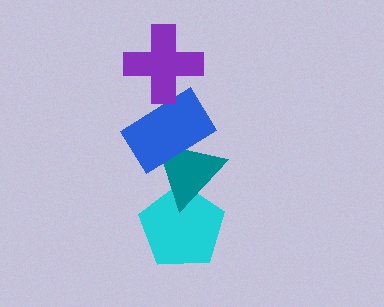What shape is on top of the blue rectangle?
The purple cross is on top of the blue rectangle.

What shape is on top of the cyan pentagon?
The teal triangle is on top of the cyan pentagon.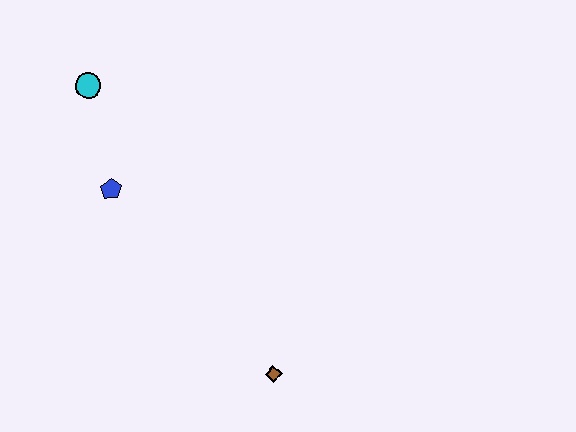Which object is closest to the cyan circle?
The blue pentagon is closest to the cyan circle.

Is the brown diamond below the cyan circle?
Yes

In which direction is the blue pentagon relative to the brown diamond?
The blue pentagon is above the brown diamond.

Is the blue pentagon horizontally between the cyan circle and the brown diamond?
Yes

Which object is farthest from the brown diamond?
The cyan circle is farthest from the brown diamond.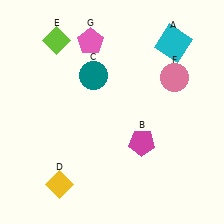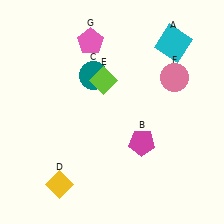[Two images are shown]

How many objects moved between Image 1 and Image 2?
1 object moved between the two images.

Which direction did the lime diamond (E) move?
The lime diamond (E) moved right.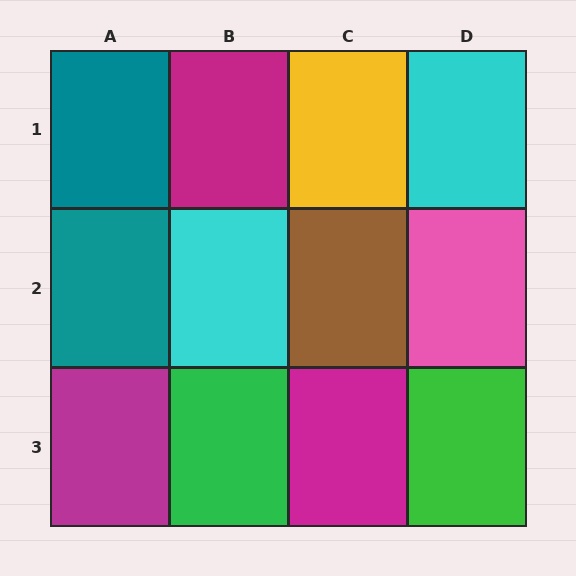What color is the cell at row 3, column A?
Magenta.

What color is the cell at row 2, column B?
Cyan.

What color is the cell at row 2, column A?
Teal.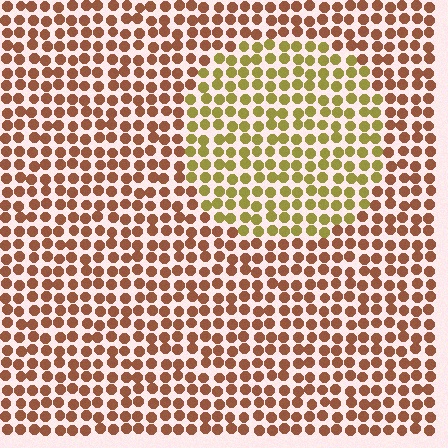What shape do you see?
I see a circle.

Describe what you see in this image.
The image is filled with small brown elements in a uniform arrangement. A circle-shaped region is visible where the elements are tinted to a slightly different hue, forming a subtle color boundary.